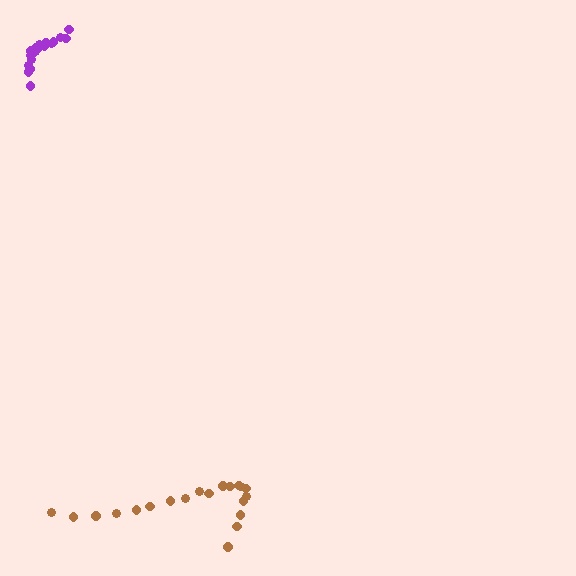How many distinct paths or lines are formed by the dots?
There are 2 distinct paths.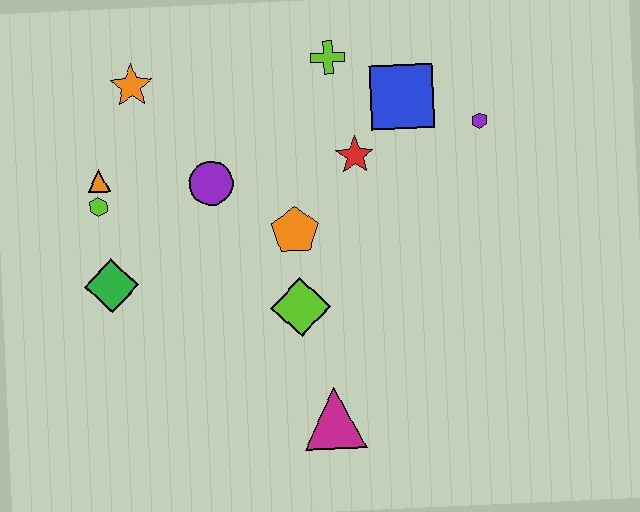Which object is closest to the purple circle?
The orange pentagon is closest to the purple circle.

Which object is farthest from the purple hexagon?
The green diamond is farthest from the purple hexagon.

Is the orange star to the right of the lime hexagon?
Yes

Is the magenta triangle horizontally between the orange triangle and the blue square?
Yes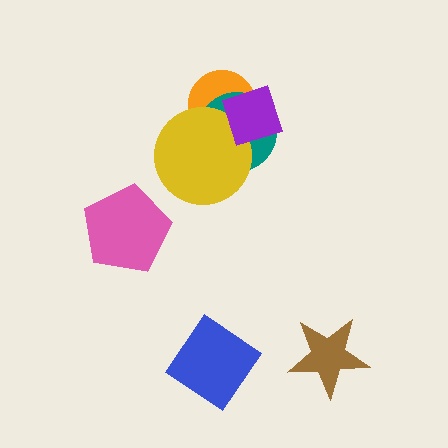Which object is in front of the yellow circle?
The purple diamond is in front of the yellow circle.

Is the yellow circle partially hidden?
Yes, it is partially covered by another shape.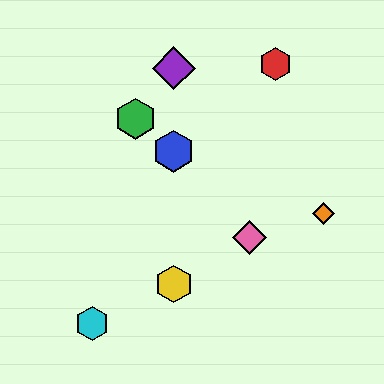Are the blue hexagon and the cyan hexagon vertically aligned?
No, the blue hexagon is at x≈174 and the cyan hexagon is at x≈92.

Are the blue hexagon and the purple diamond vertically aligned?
Yes, both are at x≈174.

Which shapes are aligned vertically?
The blue hexagon, the yellow hexagon, the purple diamond are aligned vertically.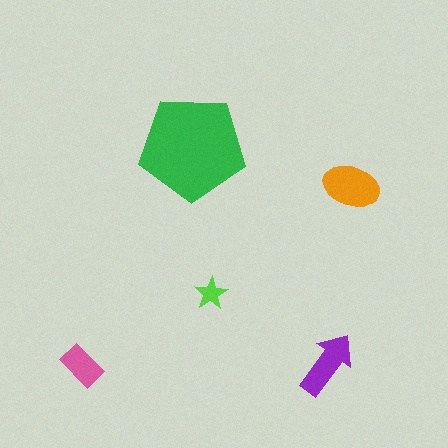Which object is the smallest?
The lime star.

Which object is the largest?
The green pentagon.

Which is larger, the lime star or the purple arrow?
The purple arrow.